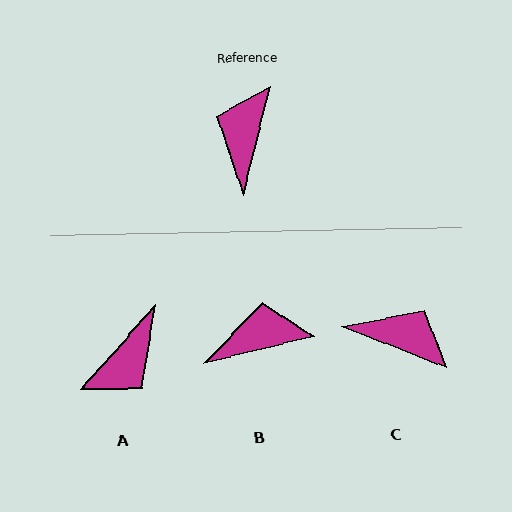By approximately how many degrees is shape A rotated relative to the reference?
Approximately 152 degrees counter-clockwise.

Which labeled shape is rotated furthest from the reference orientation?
A, about 152 degrees away.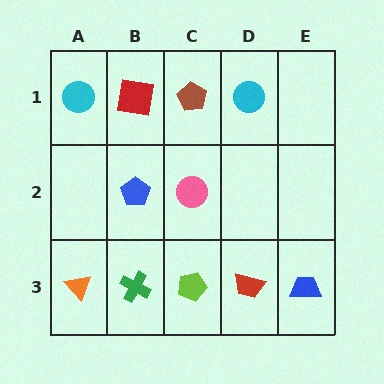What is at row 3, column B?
A green cross.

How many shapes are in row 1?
4 shapes.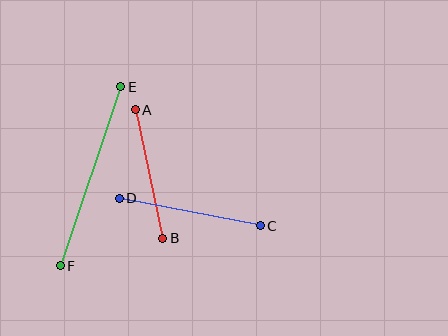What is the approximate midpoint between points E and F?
The midpoint is at approximately (90, 176) pixels.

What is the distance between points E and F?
The distance is approximately 189 pixels.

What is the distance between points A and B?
The distance is approximately 132 pixels.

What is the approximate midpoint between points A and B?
The midpoint is at approximately (149, 174) pixels.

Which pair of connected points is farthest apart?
Points E and F are farthest apart.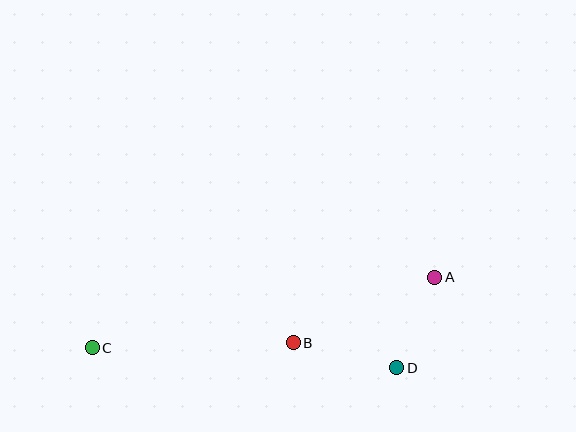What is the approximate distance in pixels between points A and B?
The distance between A and B is approximately 156 pixels.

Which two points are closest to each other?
Points A and D are closest to each other.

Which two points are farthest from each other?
Points A and C are farthest from each other.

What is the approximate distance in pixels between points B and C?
The distance between B and C is approximately 201 pixels.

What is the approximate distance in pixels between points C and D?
The distance between C and D is approximately 305 pixels.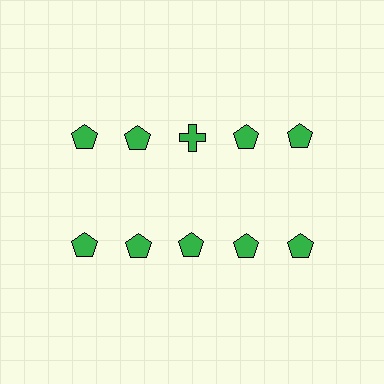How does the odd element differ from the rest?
It has a different shape: cross instead of pentagon.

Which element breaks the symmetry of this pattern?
The green cross in the top row, center column breaks the symmetry. All other shapes are green pentagons.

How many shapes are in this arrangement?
There are 10 shapes arranged in a grid pattern.